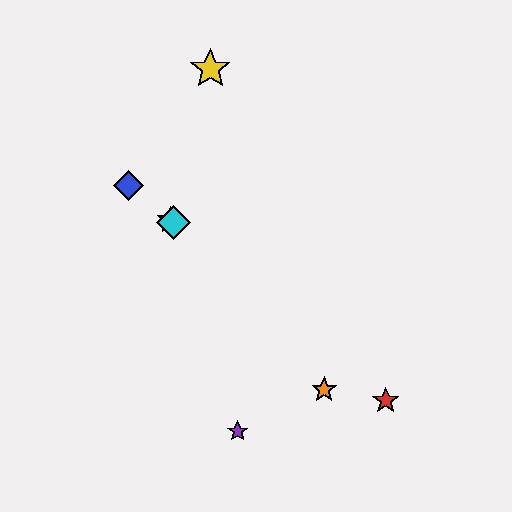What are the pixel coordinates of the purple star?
The purple star is at (238, 431).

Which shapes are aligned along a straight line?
The red star, the blue diamond, the green star, the cyan diamond are aligned along a straight line.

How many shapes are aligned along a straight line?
4 shapes (the red star, the blue diamond, the green star, the cyan diamond) are aligned along a straight line.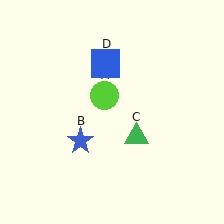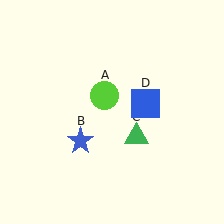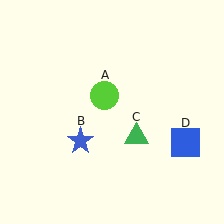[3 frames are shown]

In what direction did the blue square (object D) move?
The blue square (object D) moved down and to the right.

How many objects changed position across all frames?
1 object changed position: blue square (object D).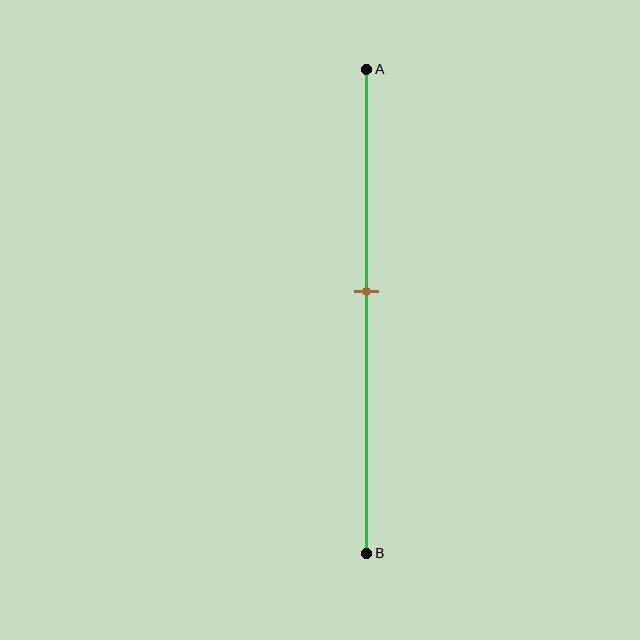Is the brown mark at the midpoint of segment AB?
No, the mark is at about 45% from A, not at the 50% midpoint.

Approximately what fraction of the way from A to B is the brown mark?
The brown mark is approximately 45% of the way from A to B.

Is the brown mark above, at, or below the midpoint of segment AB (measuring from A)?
The brown mark is above the midpoint of segment AB.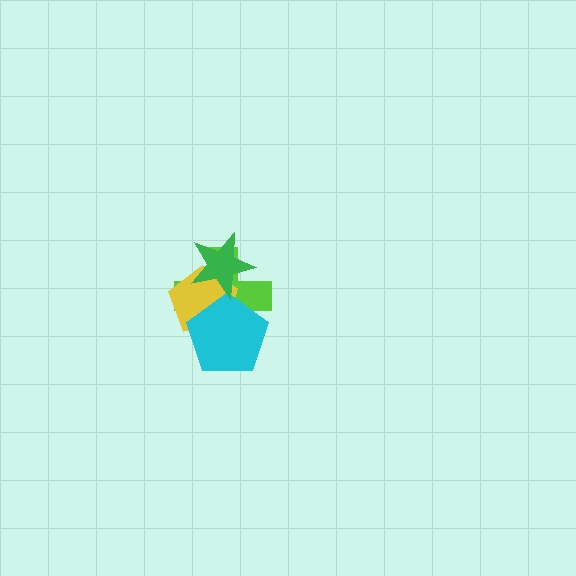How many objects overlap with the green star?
2 objects overlap with the green star.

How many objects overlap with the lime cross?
3 objects overlap with the lime cross.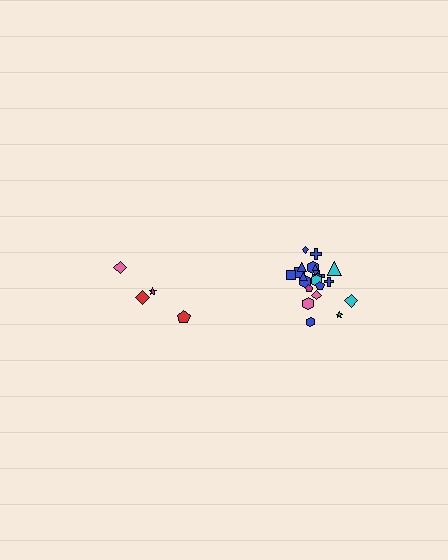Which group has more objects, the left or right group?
The right group.